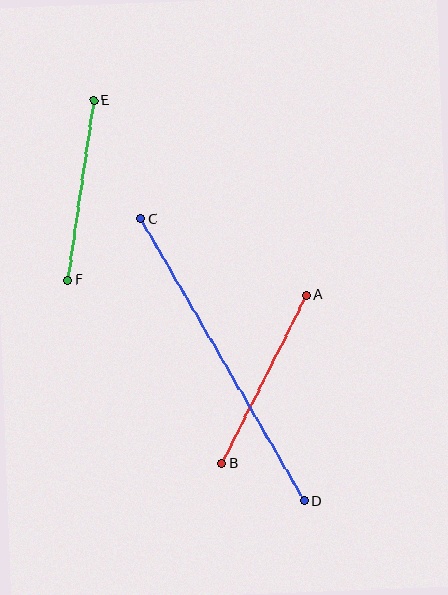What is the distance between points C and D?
The distance is approximately 326 pixels.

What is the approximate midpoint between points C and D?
The midpoint is at approximately (222, 360) pixels.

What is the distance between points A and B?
The distance is approximately 188 pixels.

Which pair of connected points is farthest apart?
Points C and D are farthest apart.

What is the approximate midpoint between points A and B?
The midpoint is at approximately (264, 379) pixels.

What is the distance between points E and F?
The distance is approximately 181 pixels.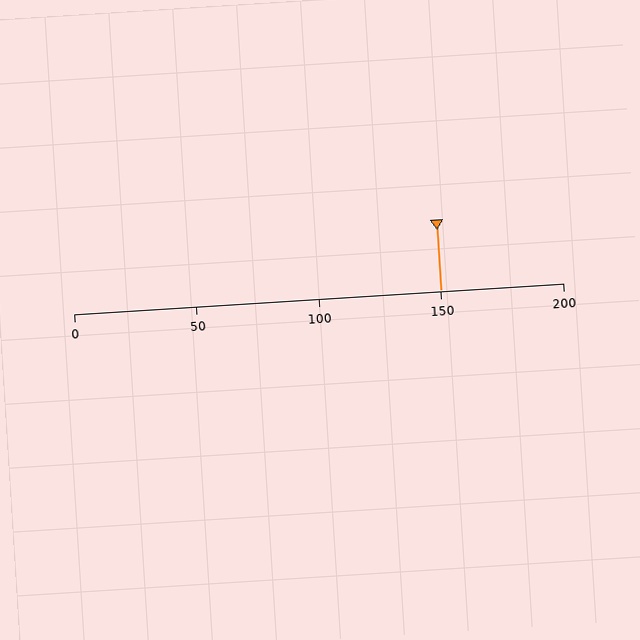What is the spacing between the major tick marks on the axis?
The major ticks are spaced 50 apart.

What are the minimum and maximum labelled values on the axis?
The axis runs from 0 to 200.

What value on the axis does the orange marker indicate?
The marker indicates approximately 150.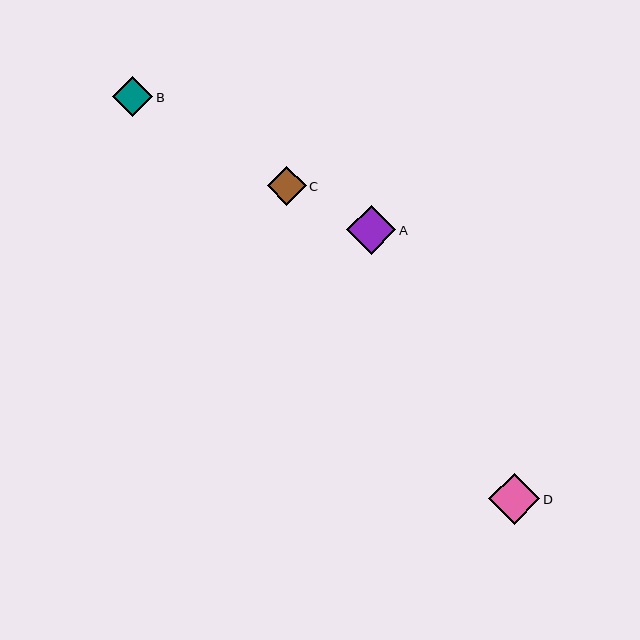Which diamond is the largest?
Diamond D is the largest with a size of approximately 52 pixels.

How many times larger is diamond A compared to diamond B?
Diamond A is approximately 1.2 times the size of diamond B.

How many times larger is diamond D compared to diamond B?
Diamond D is approximately 1.3 times the size of diamond B.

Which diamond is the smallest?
Diamond C is the smallest with a size of approximately 39 pixels.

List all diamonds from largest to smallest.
From largest to smallest: D, A, B, C.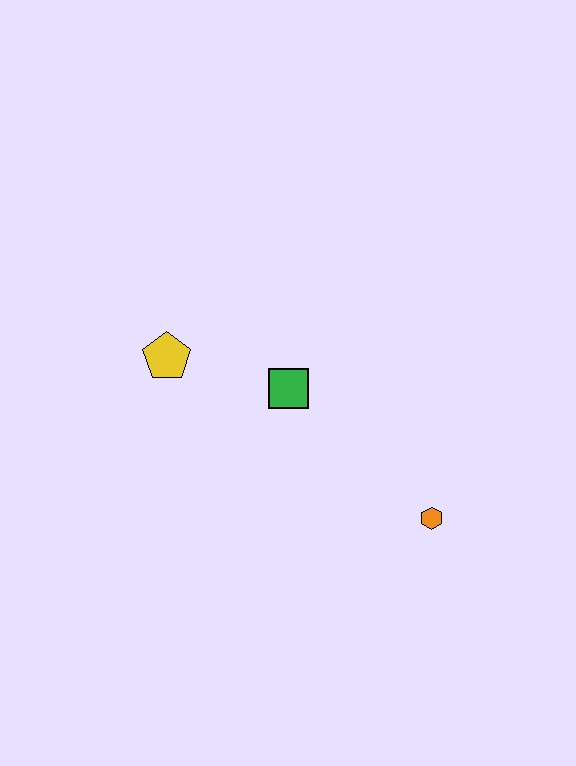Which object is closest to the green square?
The yellow pentagon is closest to the green square.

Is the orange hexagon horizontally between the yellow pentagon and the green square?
No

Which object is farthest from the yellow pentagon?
The orange hexagon is farthest from the yellow pentagon.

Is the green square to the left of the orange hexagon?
Yes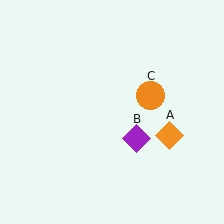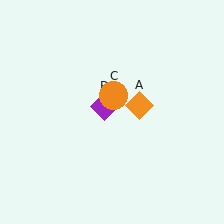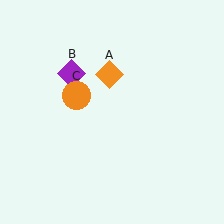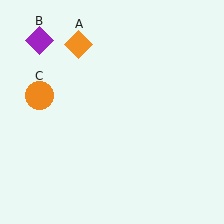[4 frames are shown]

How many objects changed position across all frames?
3 objects changed position: orange diamond (object A), purple diamond (object B), orange circle (object C).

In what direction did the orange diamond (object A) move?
The orange diamond (object A) moved up and to the left.